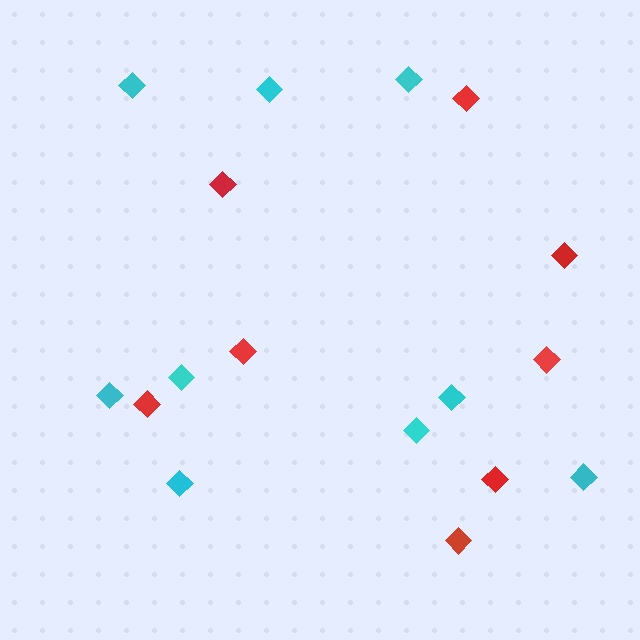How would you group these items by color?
There are 2 groups: one group of cyan diamonds (9) and one group of red diamonds (8).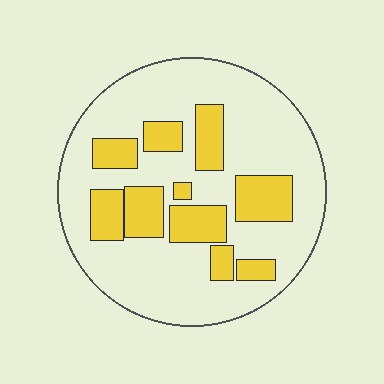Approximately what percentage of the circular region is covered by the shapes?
Approximately 25%.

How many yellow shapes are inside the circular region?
10.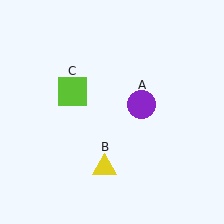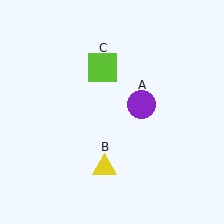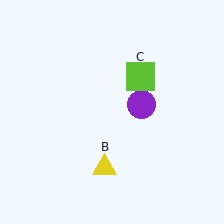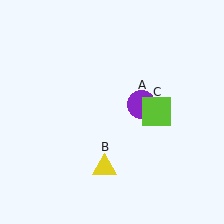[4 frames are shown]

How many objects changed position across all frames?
1 object changed position: lime square (object C).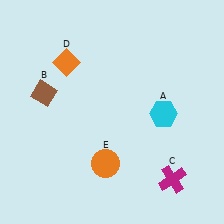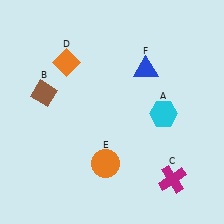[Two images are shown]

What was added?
A blue triangle (F) was added in Image 2.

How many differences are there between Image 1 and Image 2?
There is 1 difference between the two images.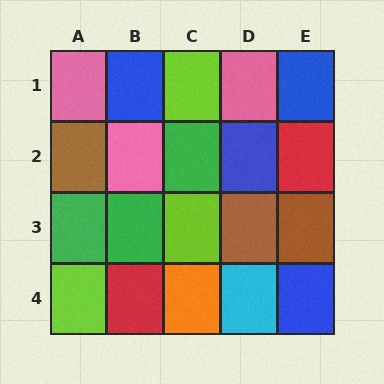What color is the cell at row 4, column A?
Lime.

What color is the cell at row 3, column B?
Green.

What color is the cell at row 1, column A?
Pink.